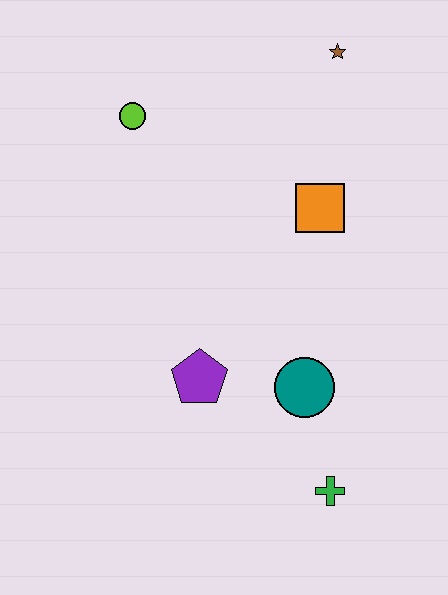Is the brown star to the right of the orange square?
Yes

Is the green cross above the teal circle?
No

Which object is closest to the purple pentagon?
The teal circle is closest to the purple pentagon.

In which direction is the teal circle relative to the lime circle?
The teal circle is below the lime circle.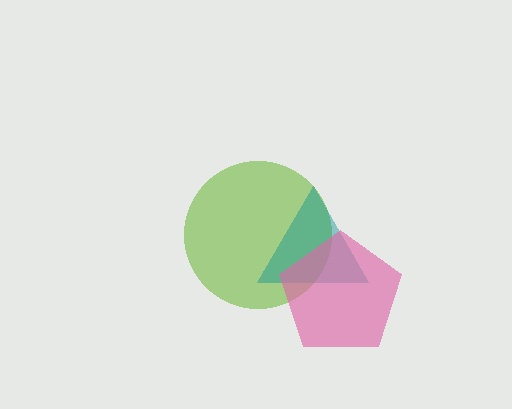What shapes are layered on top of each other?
The layered shapes are: a lime circle, a teal triangle, a pink pentagon.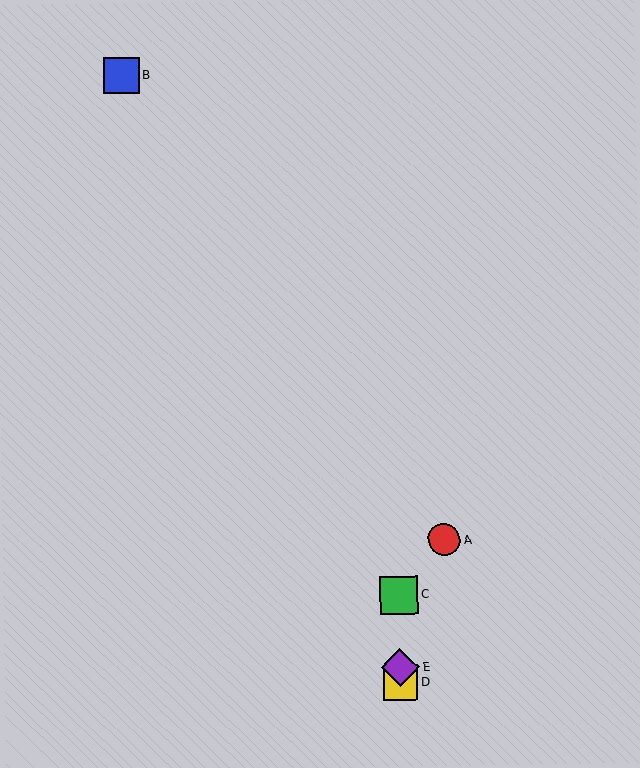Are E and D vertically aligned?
Yes, both are at x≈400.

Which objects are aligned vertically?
Objects C, D, E are aligned vertically.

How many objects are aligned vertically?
3 objects (C, D, E) are aligned vertically.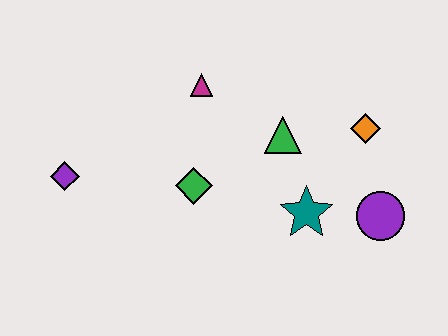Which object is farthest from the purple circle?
The purple diamond is farthest from the purple circle.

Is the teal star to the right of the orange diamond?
No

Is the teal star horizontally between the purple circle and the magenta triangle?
Yes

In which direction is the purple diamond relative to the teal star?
The purple diamond is to the left of the teal star.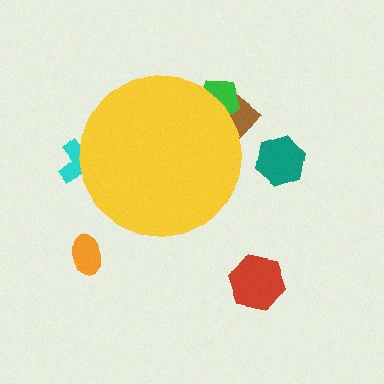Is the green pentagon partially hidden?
Yes, the green pentagon is partially hidden behind the yellow circle.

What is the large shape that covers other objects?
A yellow circle.